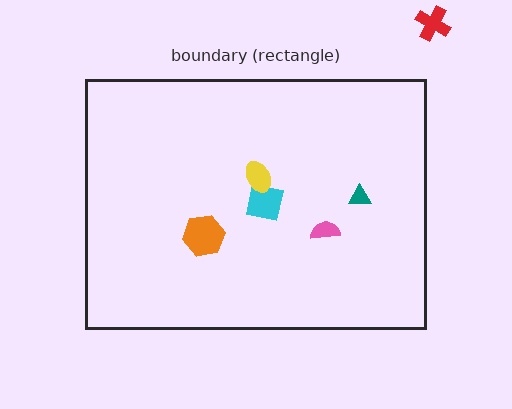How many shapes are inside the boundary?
5 inside, 1 outside.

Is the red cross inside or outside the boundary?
Outside.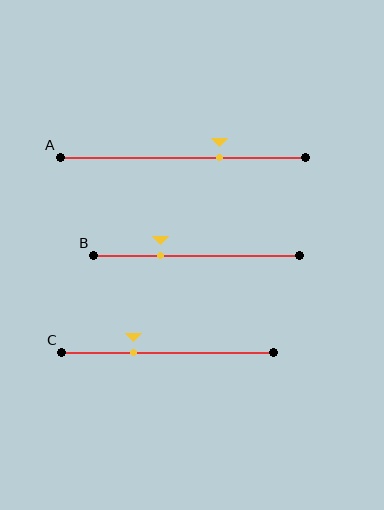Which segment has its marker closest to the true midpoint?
Segment A has its marker closest to the true midpoint.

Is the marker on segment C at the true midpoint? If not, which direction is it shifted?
No, the marker on segment C is shifted to the left by about 16% of the segment length.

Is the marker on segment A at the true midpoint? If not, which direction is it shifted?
No, the marker on segment A is shifted to the right by about 15% of the segment length.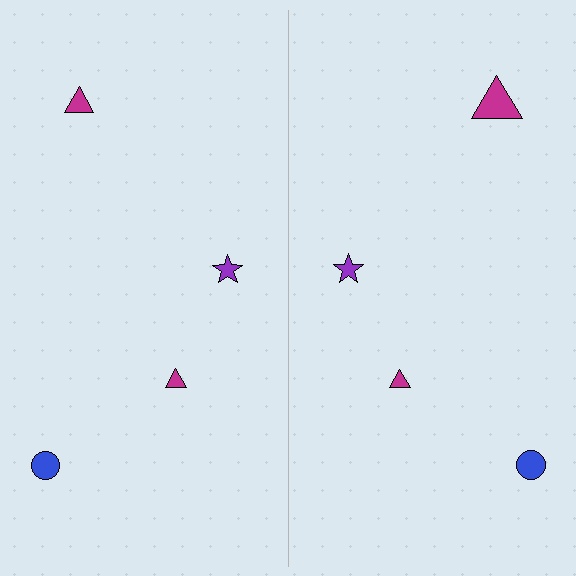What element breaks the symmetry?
The magenta triangle on the right side has a different size than its mirror counterpart.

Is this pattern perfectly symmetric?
No, the pattern is not perfectly symmetric. The magenta triangle on the right side has a different size than its mirror counterpart.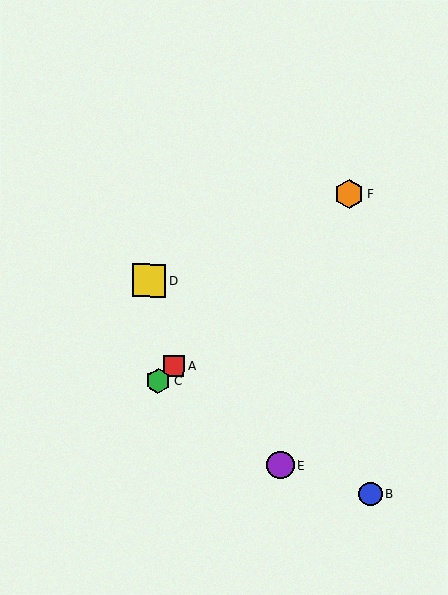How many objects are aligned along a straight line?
3 objects (A, C, F) are aligned along a straight line.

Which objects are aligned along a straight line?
Objects A, C, F are aligned along a straight line.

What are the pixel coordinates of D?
Object D is at (149, 281).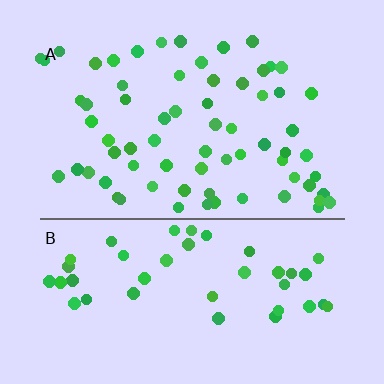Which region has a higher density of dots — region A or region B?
A (the top).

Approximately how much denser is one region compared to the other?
Approximately 1.5× — region A over region B.